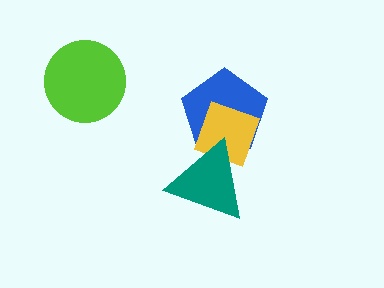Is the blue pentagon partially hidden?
Yes, it is partially covered by another shape.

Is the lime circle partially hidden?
No, no other shape covers it.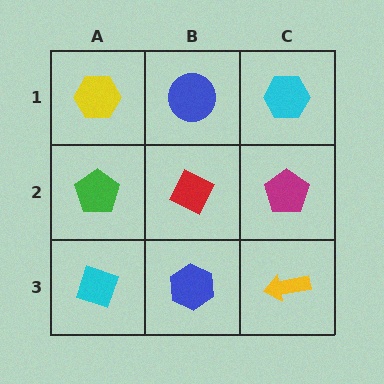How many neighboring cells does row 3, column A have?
2.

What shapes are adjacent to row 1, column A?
A green pentagon (row 2, column A), a blue circle (row 1, column B).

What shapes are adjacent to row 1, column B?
A red diamond (row 2, column B), a yellow hexagon (row 1, column A), a cyan hexagon (row 1, column C).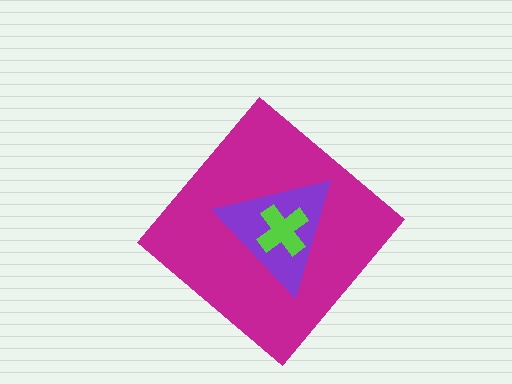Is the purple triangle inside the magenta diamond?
Yes.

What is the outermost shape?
The magenta diamond.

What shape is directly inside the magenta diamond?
The purple triangle.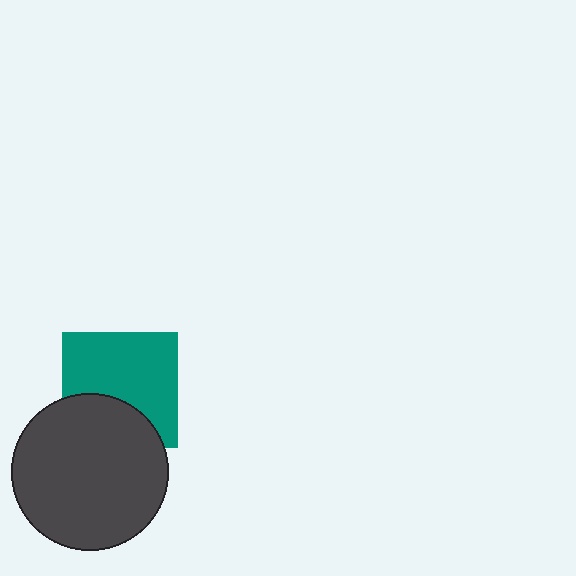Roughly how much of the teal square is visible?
Most of it is visible (roughly 67%).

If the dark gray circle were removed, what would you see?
You would see the complete teal square.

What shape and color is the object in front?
The object in front is a dark gray circle.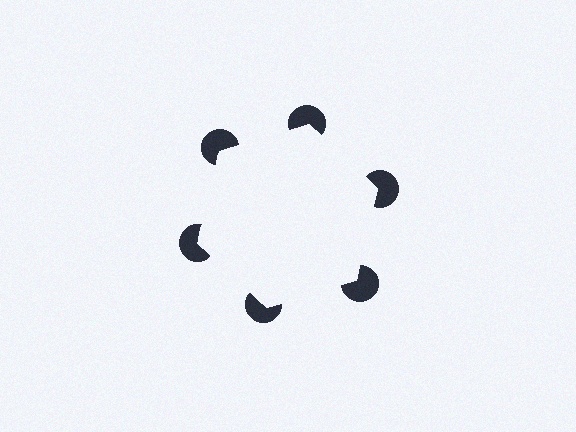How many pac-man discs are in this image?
There are 6 — one at each vertex of the illusory hexagon.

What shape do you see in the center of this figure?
An illusory hexagon — its edges are inferred from the aligned wedge cuts in the pac-man discs, not physically drawn.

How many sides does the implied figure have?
6 sides.